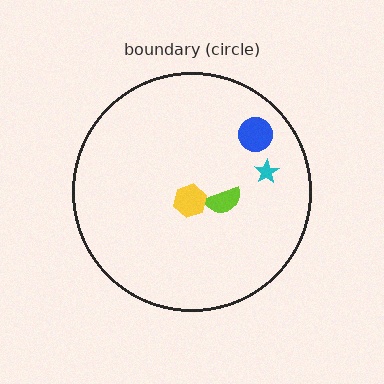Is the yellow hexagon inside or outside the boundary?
Inside.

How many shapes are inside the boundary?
4 inside, 0 outside.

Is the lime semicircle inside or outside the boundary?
Inside.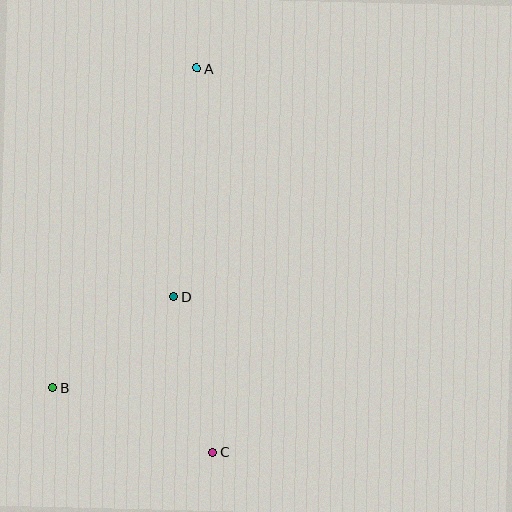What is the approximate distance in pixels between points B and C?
The distance between B and C is approximately 173 pixels.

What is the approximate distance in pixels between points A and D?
The distance between A and D is approximately 229 pixels.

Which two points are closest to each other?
Points B and D are closest to each other.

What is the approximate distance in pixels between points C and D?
The distance between C and D is approximately 161 pixels.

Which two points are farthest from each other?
Points A and C are farthest from each other.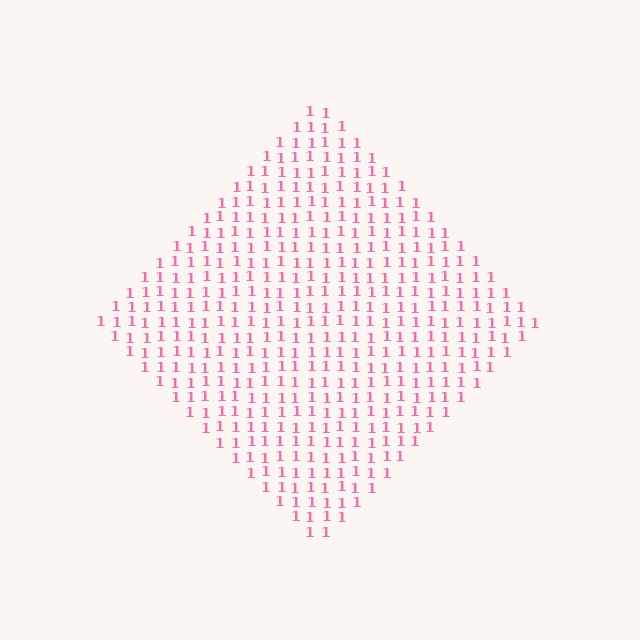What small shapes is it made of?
It is made of small digit 1's.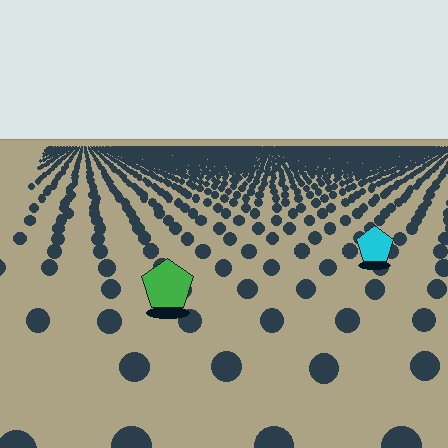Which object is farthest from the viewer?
The cyan pentagon is farthest from the viewer. It appears smaller and the ground texture around it is denser.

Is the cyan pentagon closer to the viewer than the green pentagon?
No. The green pentagon is closer — you can tell from the texture gradient: the ground texture is coarser near it.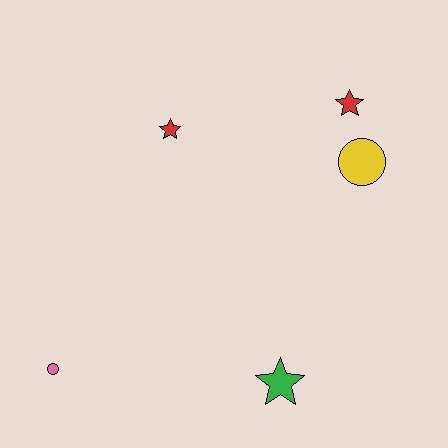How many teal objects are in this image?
There are no teal objects.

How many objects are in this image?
There are 5 objects.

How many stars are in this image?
There are 3 stars.